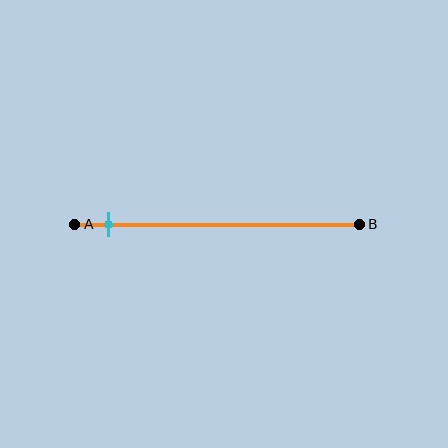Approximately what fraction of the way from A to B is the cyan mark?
The cyan mark is approximately 10% of the way from A to B.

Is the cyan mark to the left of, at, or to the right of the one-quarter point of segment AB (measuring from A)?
The cyan mark is to the left of the one-quarter point of segment AB.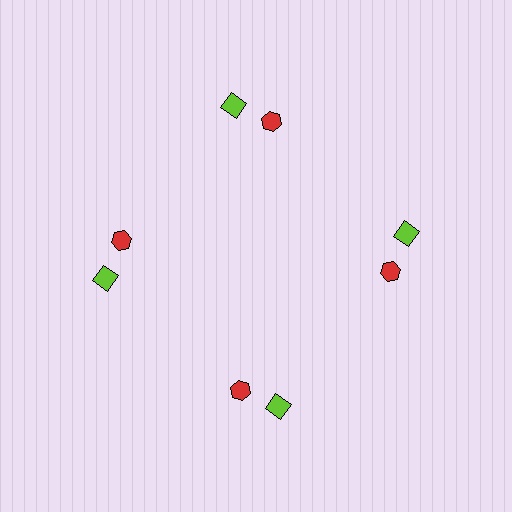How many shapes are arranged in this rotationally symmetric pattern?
There are 8 shapes, arranged in 4 groups of 2.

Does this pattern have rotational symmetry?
Yes, this pattern has 4-fold rotational symmetry. It looks the same after rotating 90 degrees around the center.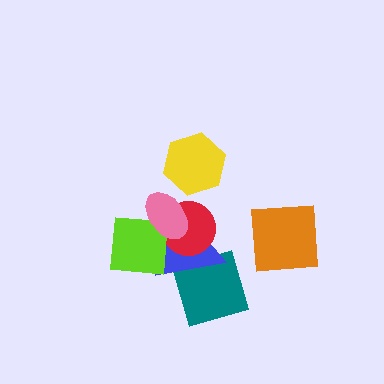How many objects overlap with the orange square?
0 objects overlap with the orange square.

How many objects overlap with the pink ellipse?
3 objects overlap with the pink ellipse.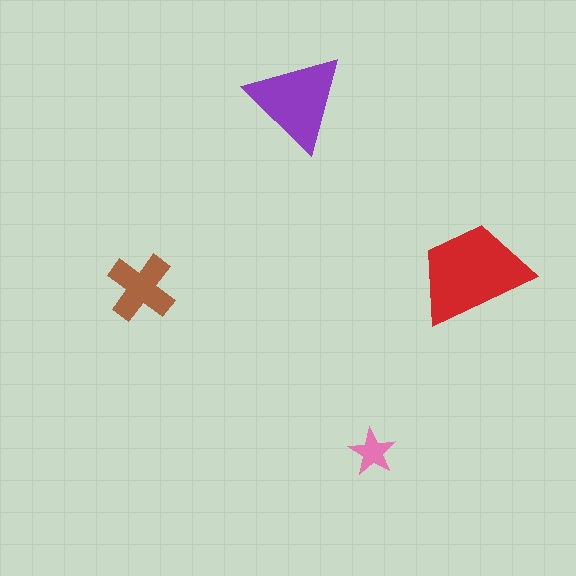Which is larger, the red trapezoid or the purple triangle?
The red trapezoid.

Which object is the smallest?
The pink star.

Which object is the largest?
The red trapezoid.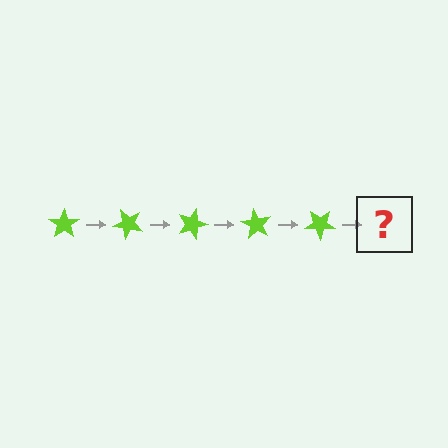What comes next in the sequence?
The next element should be a lime star rotated 225 degrees.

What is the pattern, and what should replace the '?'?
The pattern is that the star rotates 45 degrees each step. The '?' should be a lime star rotated 225 degrees.